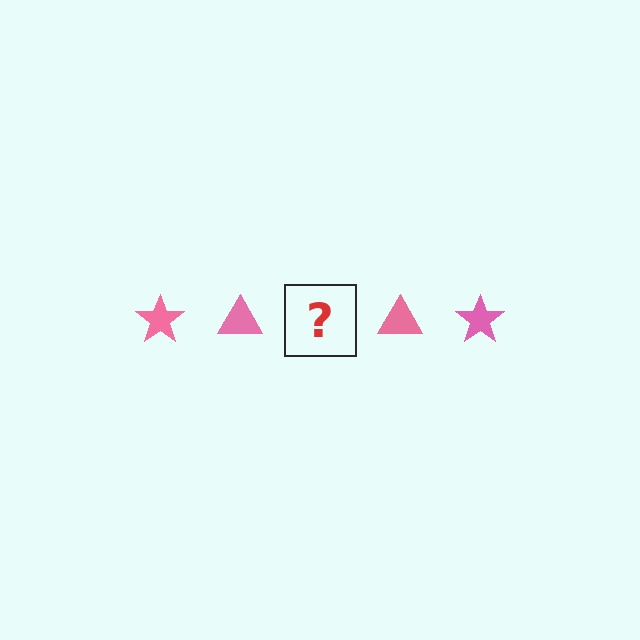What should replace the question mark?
The question mark should be replaced with a pink star.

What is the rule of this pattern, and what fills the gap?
The rule is that the pattern cycles through star, triangle shapes in pink. The gap should be filled with a pink star.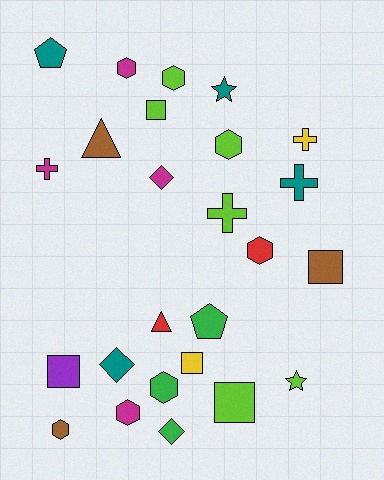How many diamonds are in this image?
There are 3 diamonds.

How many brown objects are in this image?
There are 3 brown objects.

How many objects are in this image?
There are 25 objects.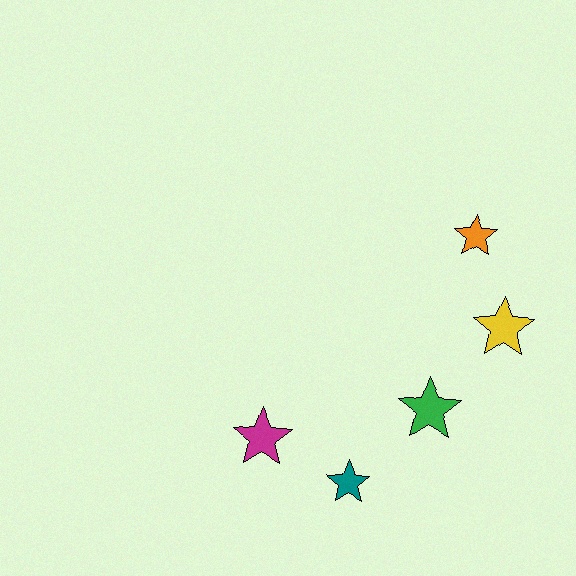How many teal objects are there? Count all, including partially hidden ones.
There is 1 teal object.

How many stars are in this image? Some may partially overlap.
There are 5 stars.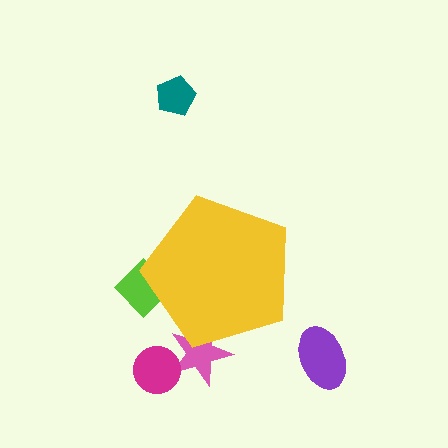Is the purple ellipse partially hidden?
No, the purple ellipse is fully visible.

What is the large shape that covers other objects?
A yellow pentagon.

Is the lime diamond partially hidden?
Yes, the lime diamond is partially hidden behind the yellow pentagon.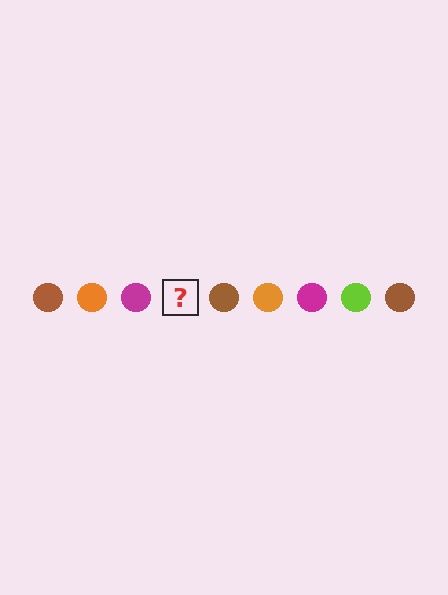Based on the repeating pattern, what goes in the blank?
The blank should be a lime circle.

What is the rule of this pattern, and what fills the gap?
The rule is that the pattern cycles through brown, orange, magenta, lime circles. The gap should be filled with a lime circle.